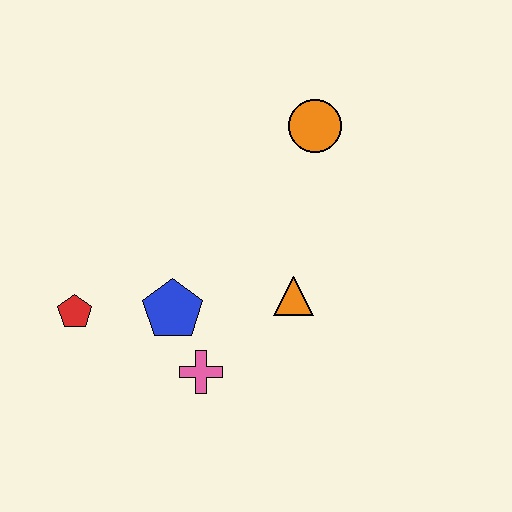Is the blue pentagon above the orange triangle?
No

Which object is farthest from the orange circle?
The red pentagon is farthest from the orange circle.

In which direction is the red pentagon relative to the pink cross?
The red pentagon is to the left of the pink cross.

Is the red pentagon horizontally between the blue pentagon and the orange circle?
No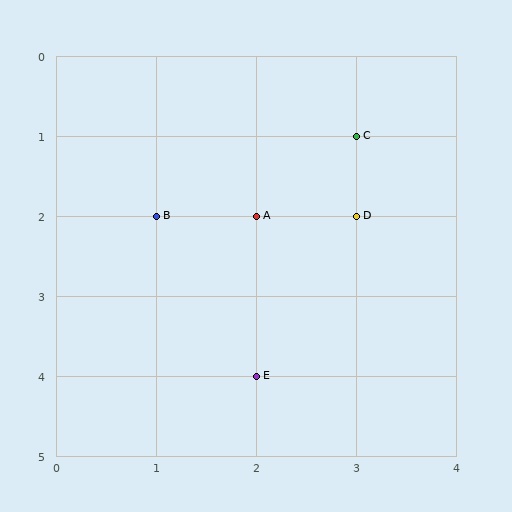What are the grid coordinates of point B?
Point B is at grid coordinates (1, 2).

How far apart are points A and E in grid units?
Points A and E are 2 rows apart.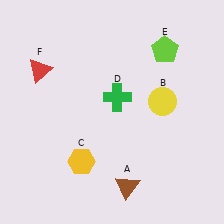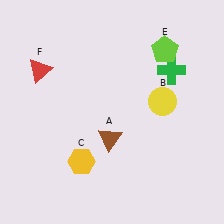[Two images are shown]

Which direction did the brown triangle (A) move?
The brown triangle (A) moved up.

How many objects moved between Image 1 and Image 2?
2 objects moved between the two images.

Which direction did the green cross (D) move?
The green cross (D) moved right.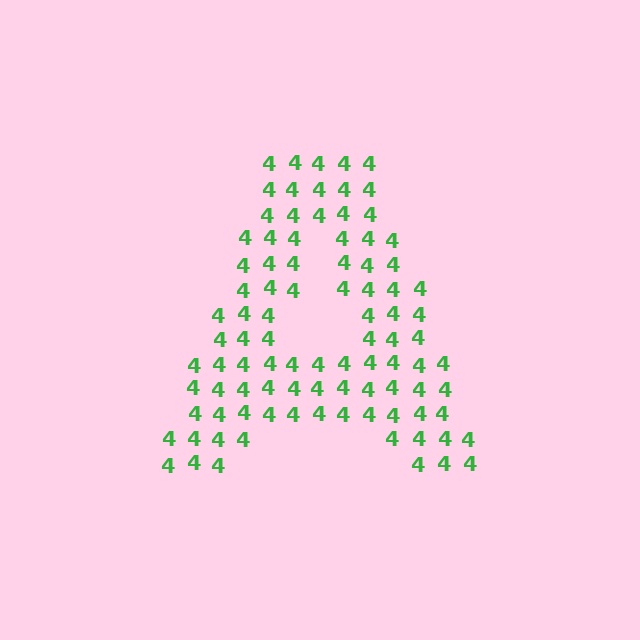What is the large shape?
The large shape is the letter A.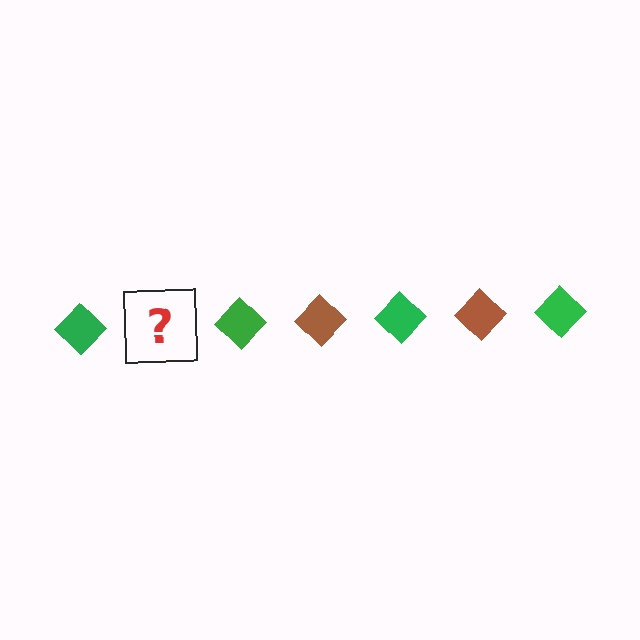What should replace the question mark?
The question mark should be replaced with a brown diamond.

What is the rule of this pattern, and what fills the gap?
The rule is that the pattern cycles through green, brown diamonds. The gap should be filled with a brown diamond.